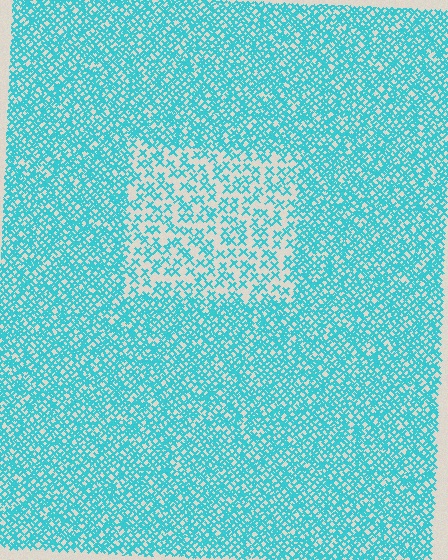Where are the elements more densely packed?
The elements are more densely packed outside the rectangle boundary.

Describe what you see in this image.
The image contains small cyan elements arranged at two different densities. A rectangle-shaped region is visible where the elements are less densely packed than the surrounding area.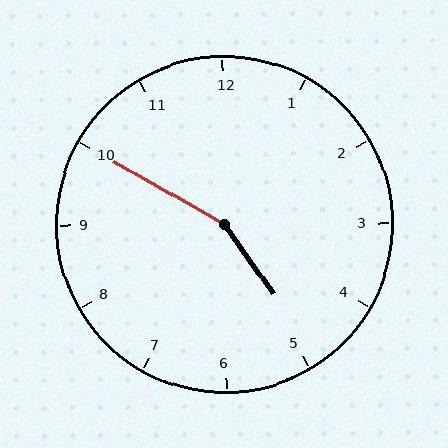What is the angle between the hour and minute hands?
Approximately 155 degrees.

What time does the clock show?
4:50.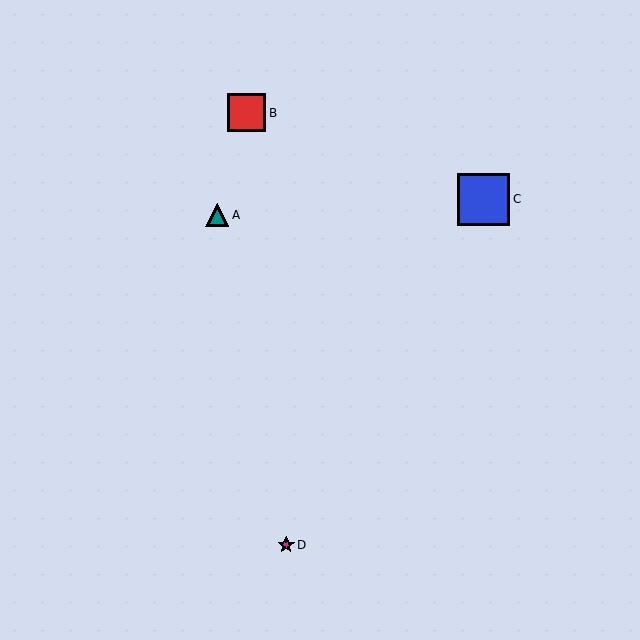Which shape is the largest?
The blue square (labeled C) is the largest.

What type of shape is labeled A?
Shape A is a teal triangle.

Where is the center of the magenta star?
The center of the magenta star is at (286, 545).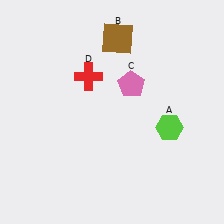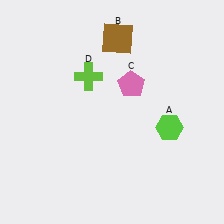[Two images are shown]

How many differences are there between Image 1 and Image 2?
There is 1 difference between the two images.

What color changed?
The cross (D) changed from red in Image 1 to lime in Image 2.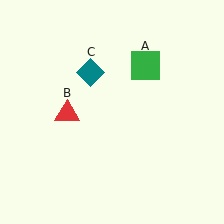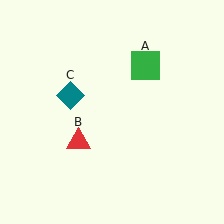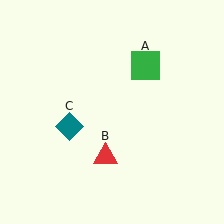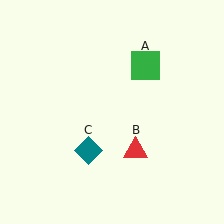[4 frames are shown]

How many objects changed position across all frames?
2 objects changed position: red triangle (object B), teal diamond (object C).